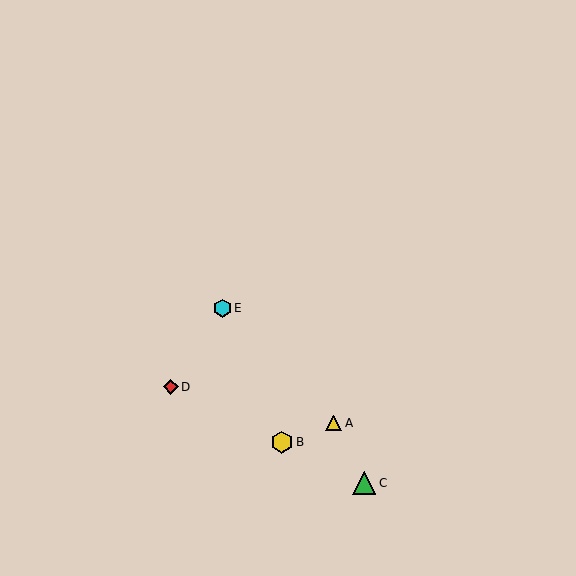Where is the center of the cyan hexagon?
The center of the cyan hexagon is at (222, 308).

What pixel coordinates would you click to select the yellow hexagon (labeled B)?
Click at (282, 442) to select the yellow hexagon B.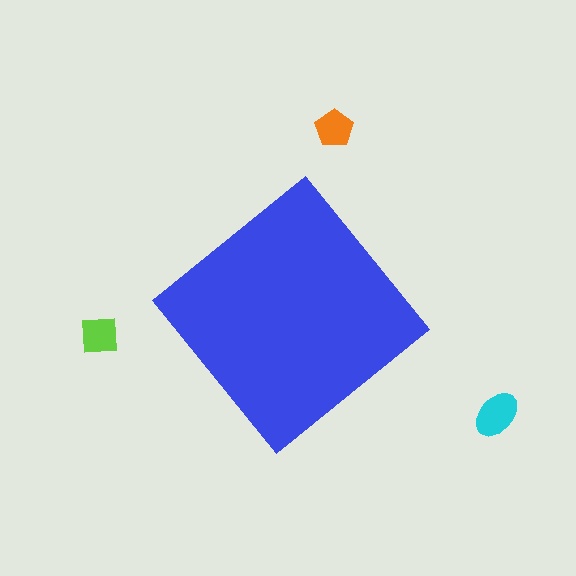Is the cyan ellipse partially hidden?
No, the cyan ellipse is fully visible.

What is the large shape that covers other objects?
A blue diamond.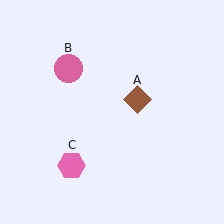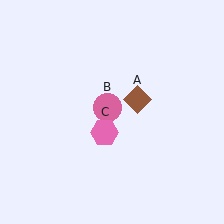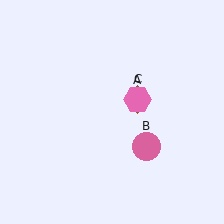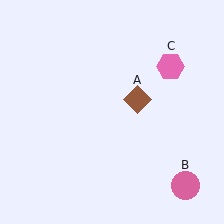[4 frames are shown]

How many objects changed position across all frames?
2 objects changed position: pink circle (object B), pink hexagon (object C).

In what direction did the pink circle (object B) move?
The pink circle (object B) moved down and to the right.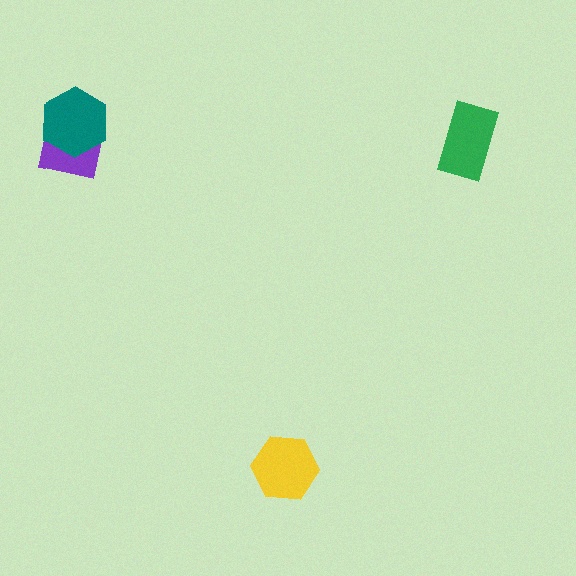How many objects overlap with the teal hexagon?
1 object overlaps with the teal hexagon.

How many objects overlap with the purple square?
1 object overlaps with the purple square.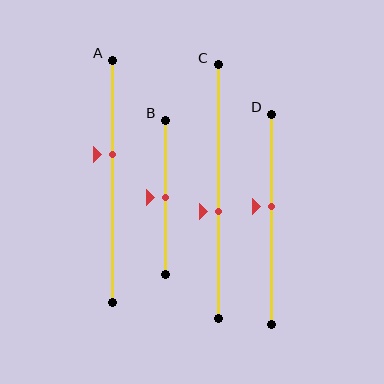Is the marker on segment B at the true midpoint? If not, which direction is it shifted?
Yes, the marker on segment B is at the true midpoint.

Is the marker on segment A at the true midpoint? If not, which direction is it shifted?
No, the marker on segment A is shifted upward by about 11% of the segment length.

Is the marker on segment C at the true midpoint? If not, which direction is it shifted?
No, the marker on segment C is shifted downward by about 8% of the segment length.